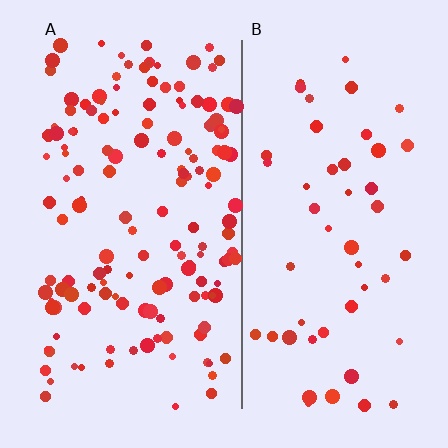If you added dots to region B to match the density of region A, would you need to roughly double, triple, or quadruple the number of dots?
Approximately triple.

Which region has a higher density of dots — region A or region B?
A (the left).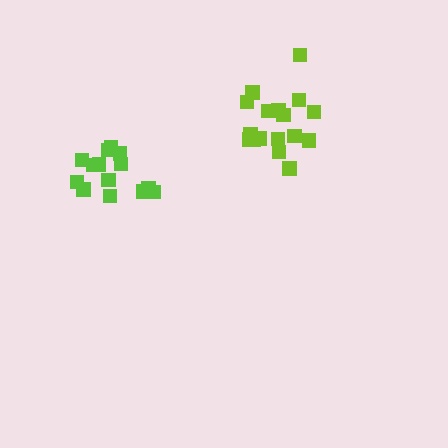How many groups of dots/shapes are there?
There are 2 groups.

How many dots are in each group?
Group 1: 17 dots, Group 2: 14 dots (31 total).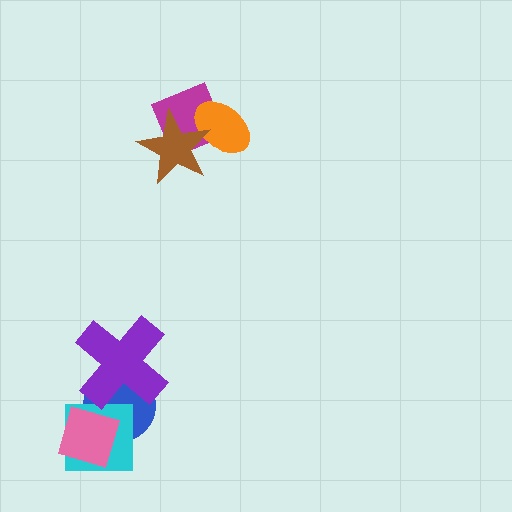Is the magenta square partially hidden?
Yes, it is partially covered by another shape.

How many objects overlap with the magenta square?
2 objects overlap with the magenta square.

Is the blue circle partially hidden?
Yes, it is partially covered by another shape.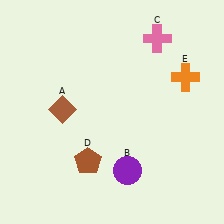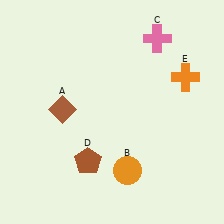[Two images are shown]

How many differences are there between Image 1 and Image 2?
There is 1 difference between the two images.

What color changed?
The circle (B) changed from purple in Image 1 to orange in Image 2.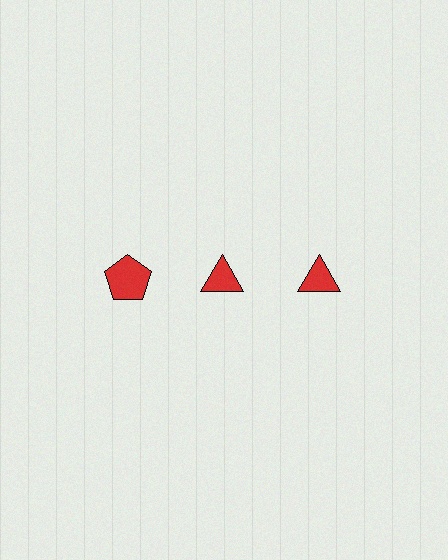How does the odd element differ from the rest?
It has a different shape: pentagon instead of triangle.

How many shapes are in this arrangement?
There are 3 shapes arranged in a grid pattern.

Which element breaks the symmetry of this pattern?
The red pentagon in the top row, leftmost column breaks the symmetry. All other shapes are red triangles.